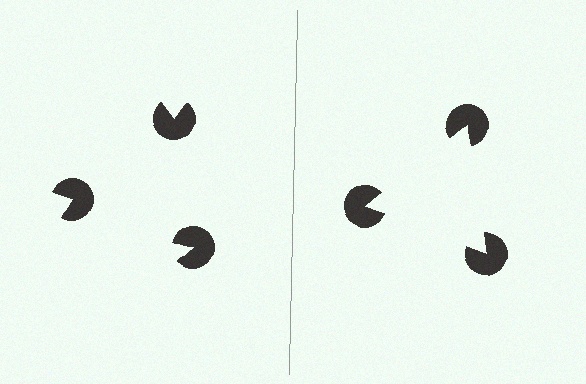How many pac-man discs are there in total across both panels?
6 — 3 on each side.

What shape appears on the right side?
An illusory triangle.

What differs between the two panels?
The pac-man discs are positioned identically on both sides; only the wedge orientations differ. On the right they align to a triangle; on the left they are misaligned.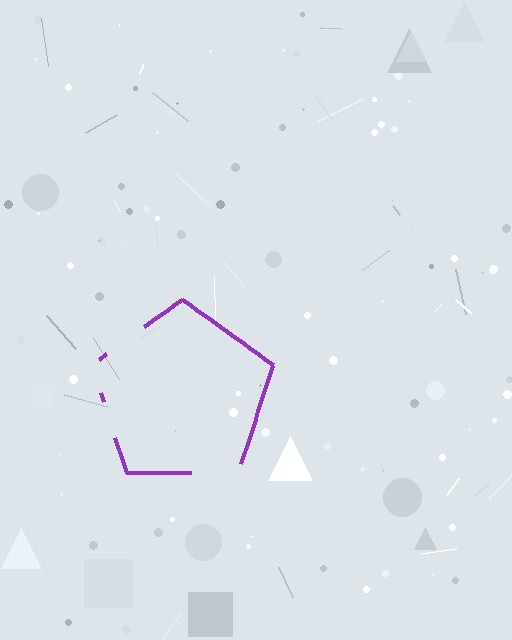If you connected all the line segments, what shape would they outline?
They would outline a pentagon.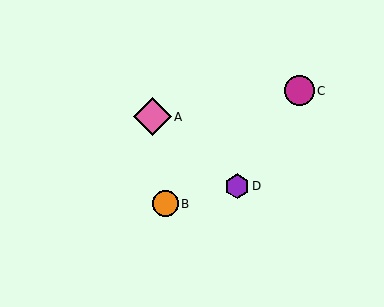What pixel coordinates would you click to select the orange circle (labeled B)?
Click at (165, 204) to select the orange circle B.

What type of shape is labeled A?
Shape A is a pink diamond.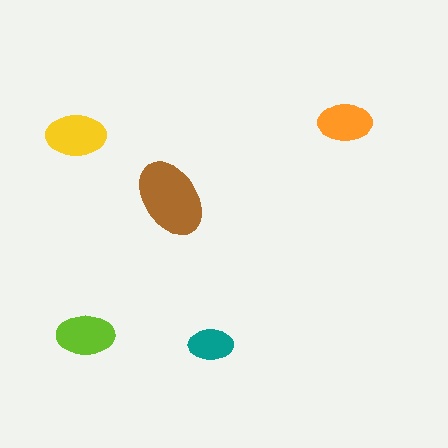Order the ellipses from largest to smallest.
the brown one, the yellow one, the lime one, the orange one, the teal one.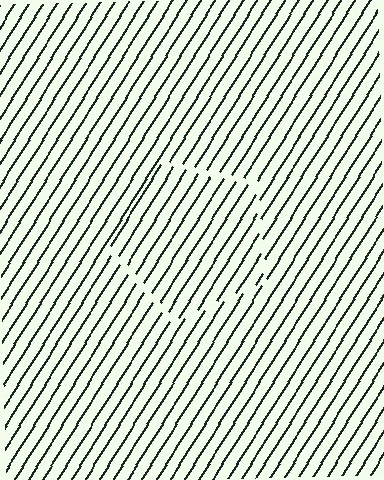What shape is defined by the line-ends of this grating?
An illusory pentagon. The interior of the shape contains the same grating, shifted by half a period — the contour is defined by the phase discontinuity where line-ends from the inner and outer gratings abut.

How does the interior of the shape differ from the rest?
The interior of the shape contains the same grating, shifted by half a period — the contour is defined by the phase discontinuity where line-ends from the inner and outer gratings abut.